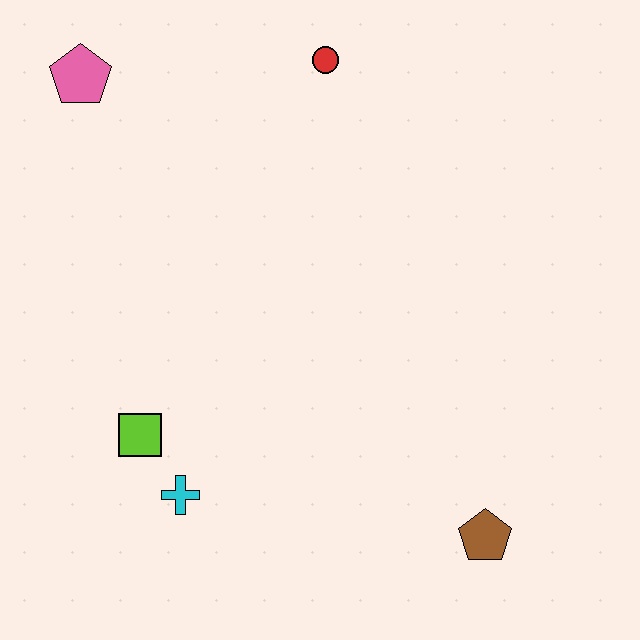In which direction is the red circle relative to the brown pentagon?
The red circle is above the brown pentagon.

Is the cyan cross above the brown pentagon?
Yes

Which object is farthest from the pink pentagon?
The brown pentagon is farthest from the pink pentagon.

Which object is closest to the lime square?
The cyan cross is closest to the lime square.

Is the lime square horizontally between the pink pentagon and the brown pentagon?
Yes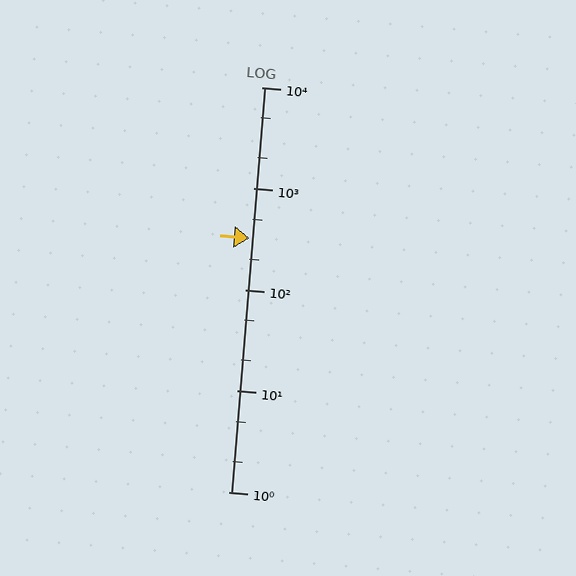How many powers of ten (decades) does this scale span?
The scale spans 4 decades, from 1 to 10000.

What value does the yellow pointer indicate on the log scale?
The pointer indicates approximately 320.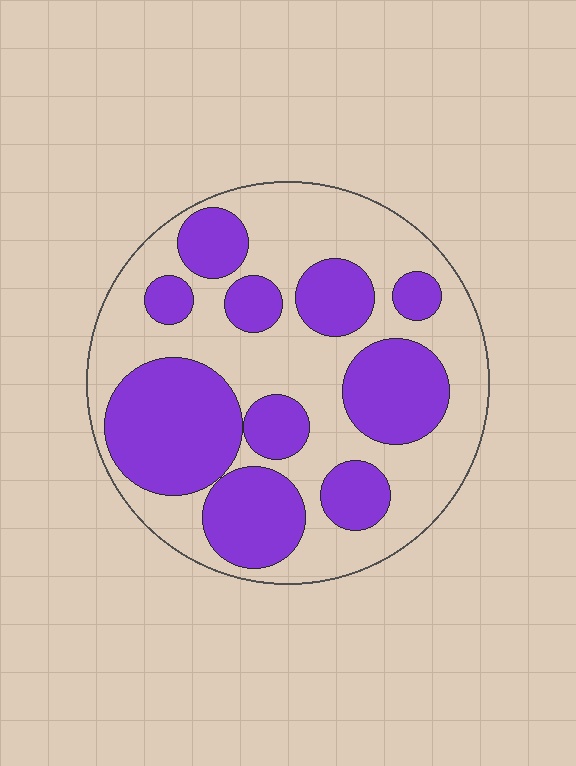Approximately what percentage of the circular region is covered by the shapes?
Approximately 45%.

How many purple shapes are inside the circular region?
10.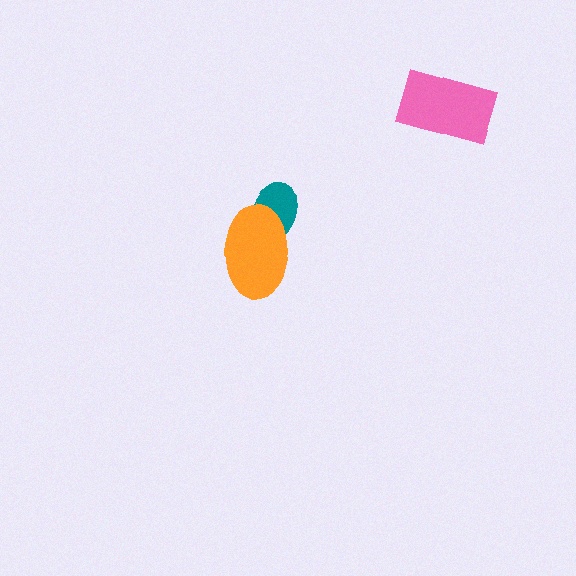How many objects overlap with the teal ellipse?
1 object overlaps with the teal ellipse.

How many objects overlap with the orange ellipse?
1 object overlaps with the orange ellipse.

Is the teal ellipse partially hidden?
Yes, it is partially covered by another shape.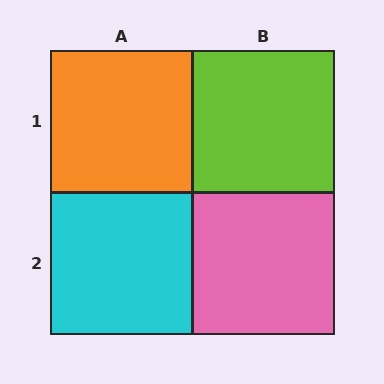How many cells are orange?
1 cell is orange.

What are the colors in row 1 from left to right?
Orange, lime.